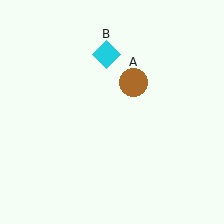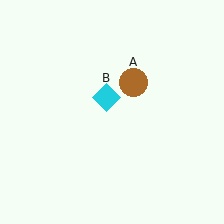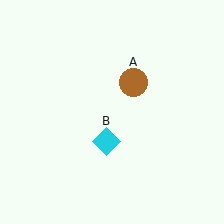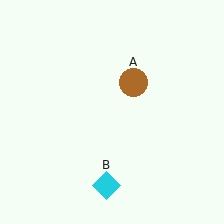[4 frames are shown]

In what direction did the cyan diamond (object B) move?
The cyan diamond (object B) moved down.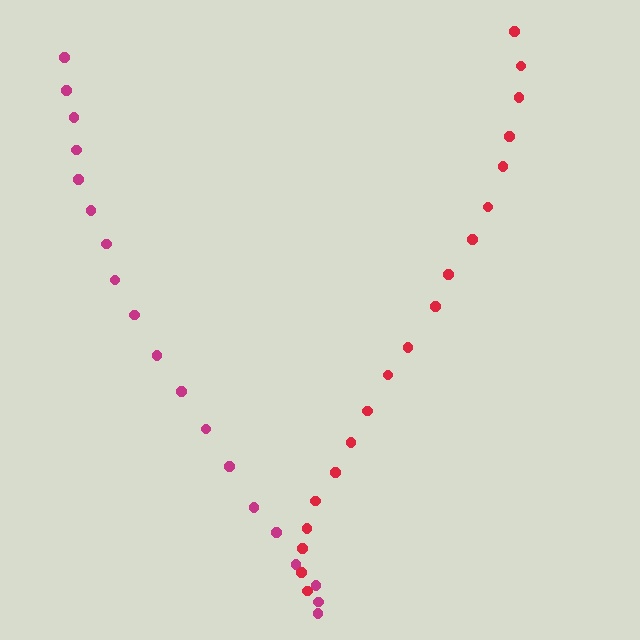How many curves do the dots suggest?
There are 2 distinct paths.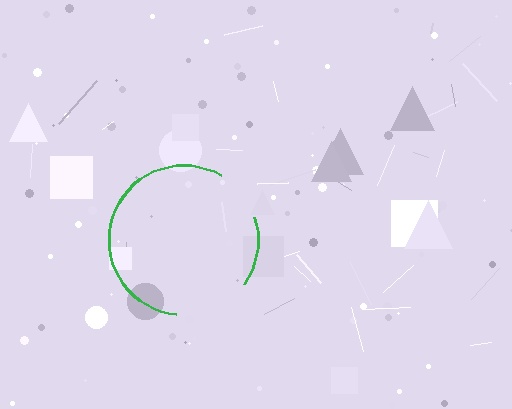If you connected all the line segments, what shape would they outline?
They would outline a circle.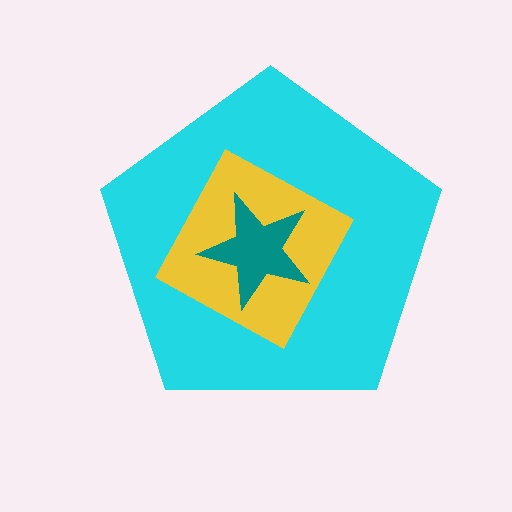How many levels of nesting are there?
3.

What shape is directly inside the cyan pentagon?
The yellow diamond.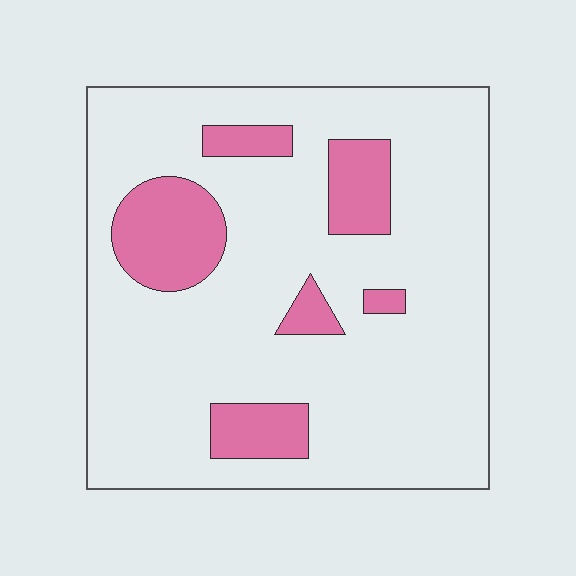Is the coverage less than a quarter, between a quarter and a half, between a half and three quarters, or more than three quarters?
Less than a quarter.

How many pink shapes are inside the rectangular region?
6.